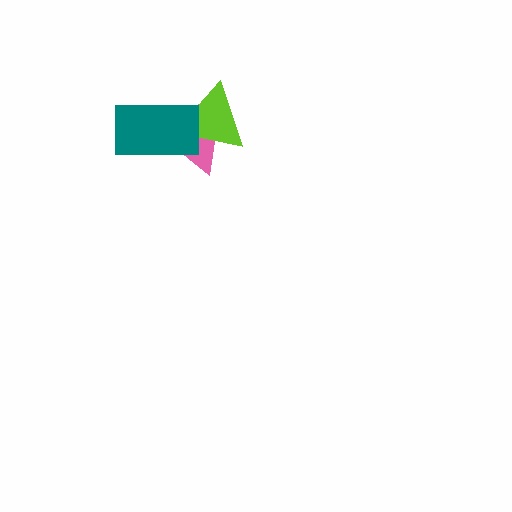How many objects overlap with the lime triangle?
2 objects overlap with the lime triangle.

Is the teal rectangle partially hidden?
No, no other shape covers it.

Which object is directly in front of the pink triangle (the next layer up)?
The lime triangle is directly in front of the pink triangle.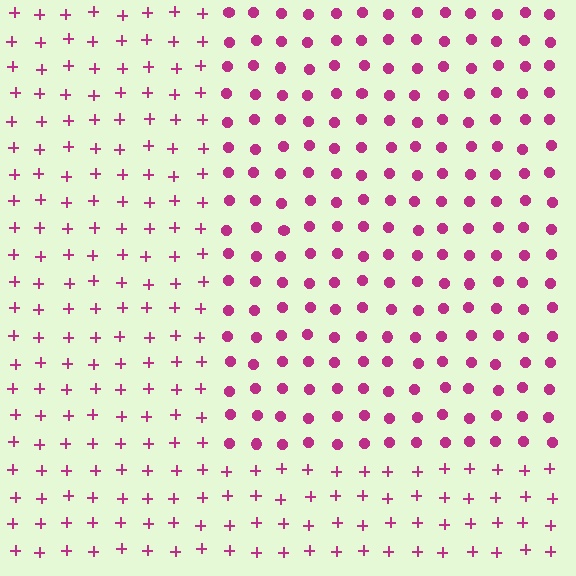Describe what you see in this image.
The image is filled with small magenta elements arranged in a uniform grid. A rectangle-shaped region contains circles, while the surrounding area contains plus signs. The boundary is defined purely by the change in element shape.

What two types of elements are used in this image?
The image uses circles inside the rectangle region and plus signs outside it.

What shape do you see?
I see a rectangle.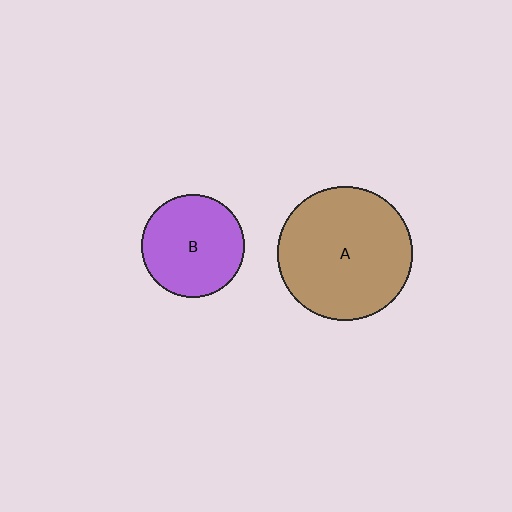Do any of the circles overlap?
No, none of the circles overlap.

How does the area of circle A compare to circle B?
Approximately 1.7 times.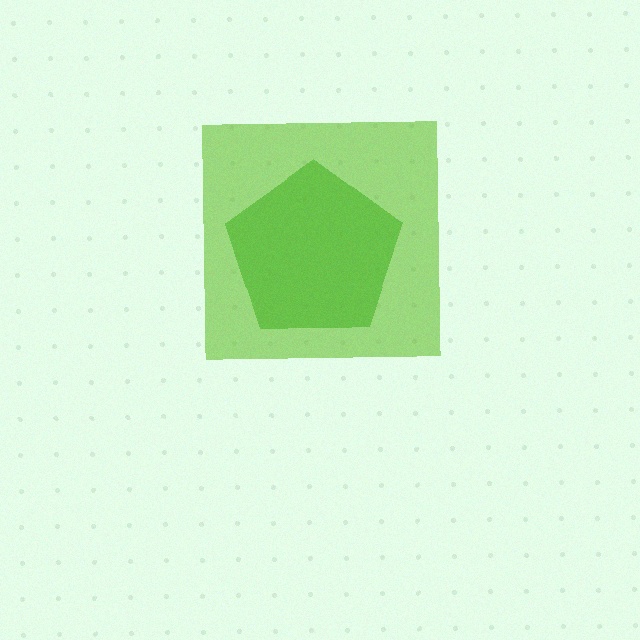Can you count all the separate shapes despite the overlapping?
Yes, there are 2 separate shapes.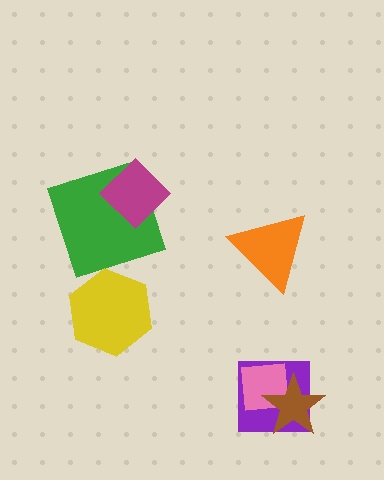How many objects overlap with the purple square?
2 objects overlap with the purple square.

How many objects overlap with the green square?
1 object overlaps with the green square.